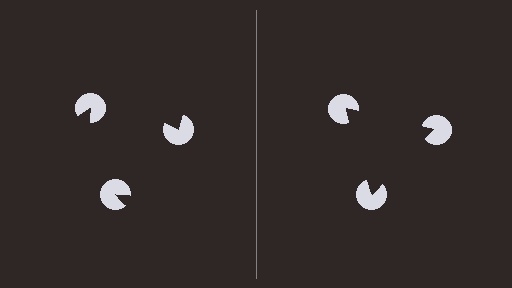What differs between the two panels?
The pac-man discs are positioned identically on both sides; only the wedge orientations differ. On the right they align to a triangle; on the left they are misaligned.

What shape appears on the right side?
An illusory triangle.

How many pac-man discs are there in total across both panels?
6 — 3 on each side.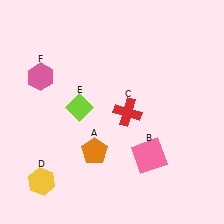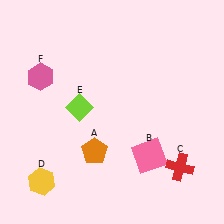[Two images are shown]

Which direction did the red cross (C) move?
The red cross (C) moved down.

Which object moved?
The red cross (C) moved down.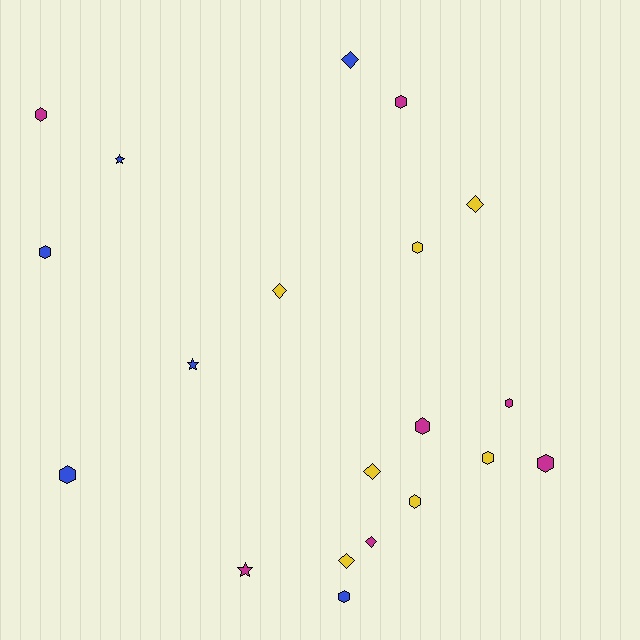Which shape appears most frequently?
Hexagon, with 11 objects.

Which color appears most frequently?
Yellow, with 7 objects.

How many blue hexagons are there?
There are 3 blue hexagons.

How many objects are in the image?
There are 20 objects.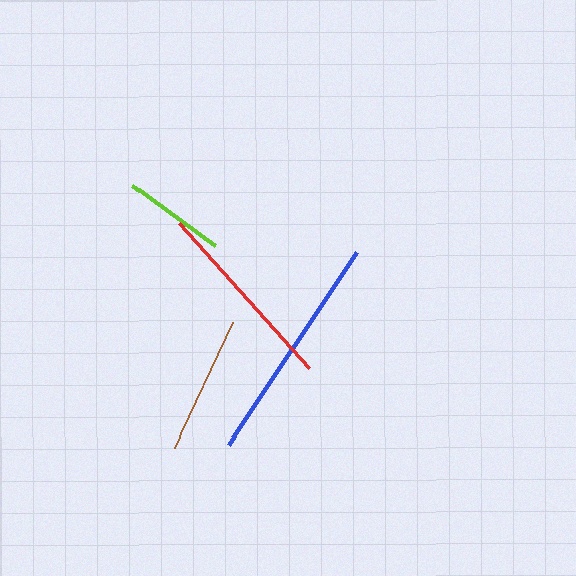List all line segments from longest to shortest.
From longest to shortest: blue, red, brown, lime.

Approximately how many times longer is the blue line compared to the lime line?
The blue line is approximately 2.3 times the length of the lime line.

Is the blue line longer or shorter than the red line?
The blue line is longer than the red line.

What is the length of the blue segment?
The blue segment is approximately 232 pixels long.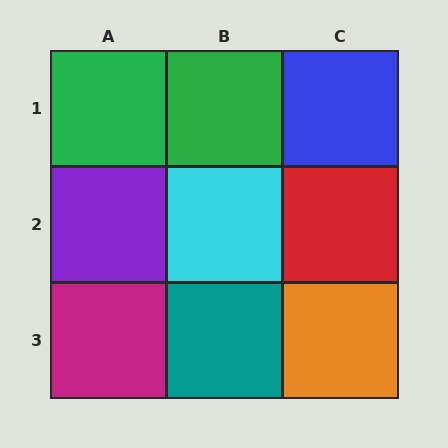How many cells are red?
1 cell is red.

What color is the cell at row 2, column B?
Cyan.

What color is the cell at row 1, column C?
Blue.